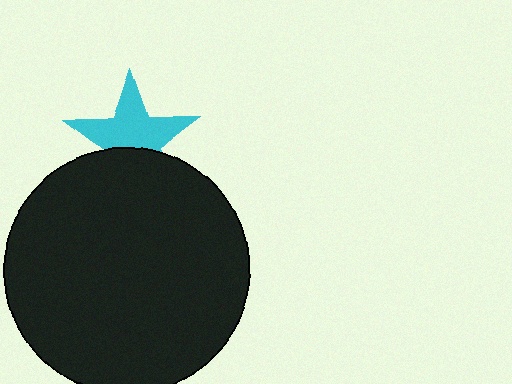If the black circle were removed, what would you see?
You would see the complete cyan star.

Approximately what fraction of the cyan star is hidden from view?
Roughly 37% of the cyan star is hidden behind the black circle.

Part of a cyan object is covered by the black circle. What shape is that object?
It is a star.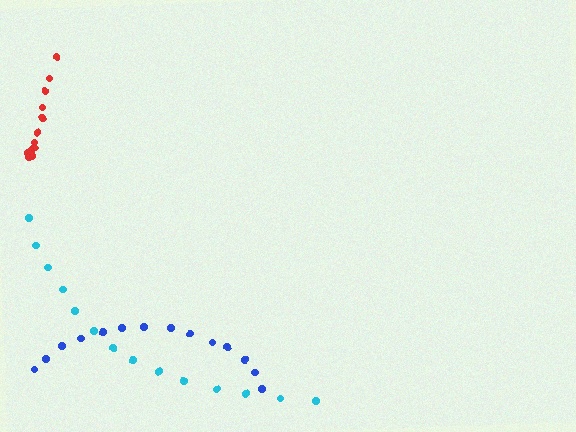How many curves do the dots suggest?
There are 3 distinct paths.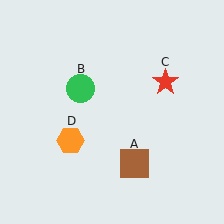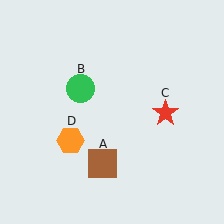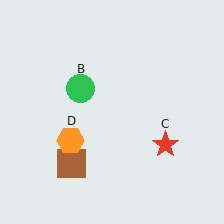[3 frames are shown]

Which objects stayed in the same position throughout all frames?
Green circle (object B) and orange hexagon (object D) remained stationary.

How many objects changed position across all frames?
2 objects changed position: brown square (object A), red star (object C).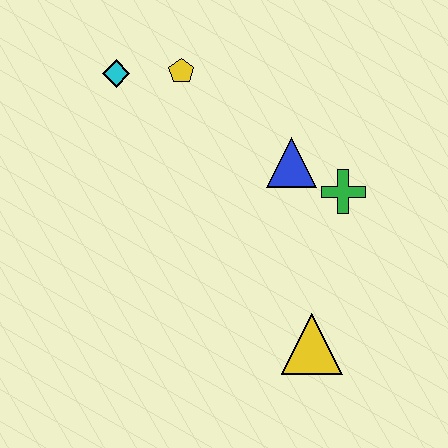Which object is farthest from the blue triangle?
The cyan diamond is farthest from the blue triangle.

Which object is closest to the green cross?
The blue triangle is closest to the green cross.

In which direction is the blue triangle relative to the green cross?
The blue triangle is to the left of the green cross.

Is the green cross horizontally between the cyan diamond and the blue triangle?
No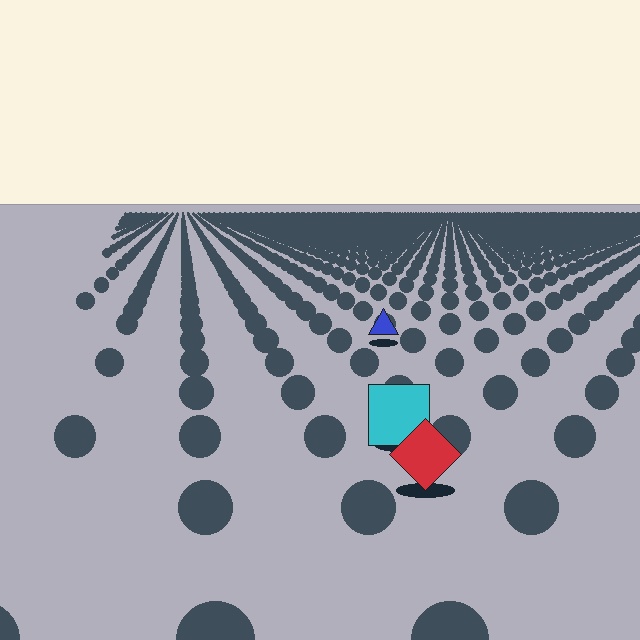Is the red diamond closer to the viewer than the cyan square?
Yes. The red diamond is closer — you can tell from the texture gradient: the ground texture is coarser near it.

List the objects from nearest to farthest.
From nearest to farthest: the red diamond, the cyan square, the blue triangle.